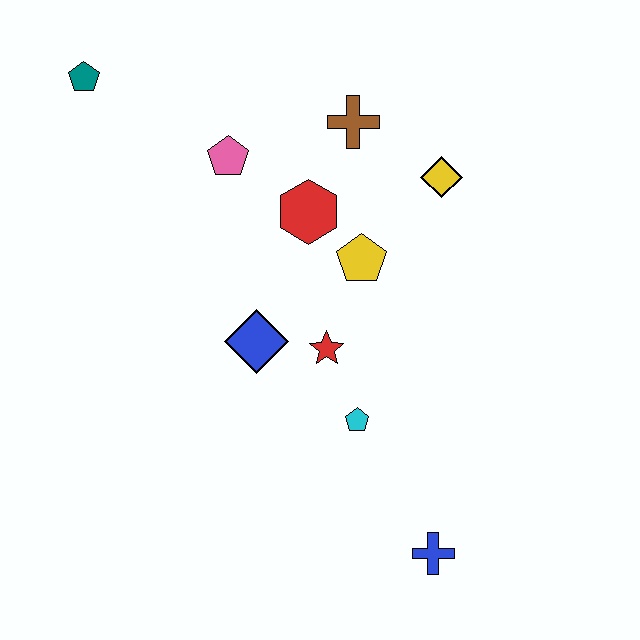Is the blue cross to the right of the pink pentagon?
Yes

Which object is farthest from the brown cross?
The blue cross is farthest from the brown cross.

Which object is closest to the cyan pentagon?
The red star is closest to the cyan pentagon.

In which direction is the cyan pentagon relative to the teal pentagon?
The cyan pentagon is below the teal pentagon.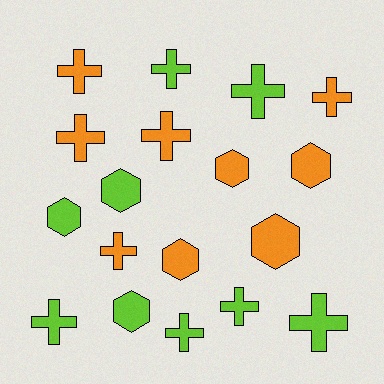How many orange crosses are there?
There are 5 orange crosses.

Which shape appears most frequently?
Cross, with 11 objects.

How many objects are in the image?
There are 18 objects.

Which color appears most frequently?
Orange, with 9 objects.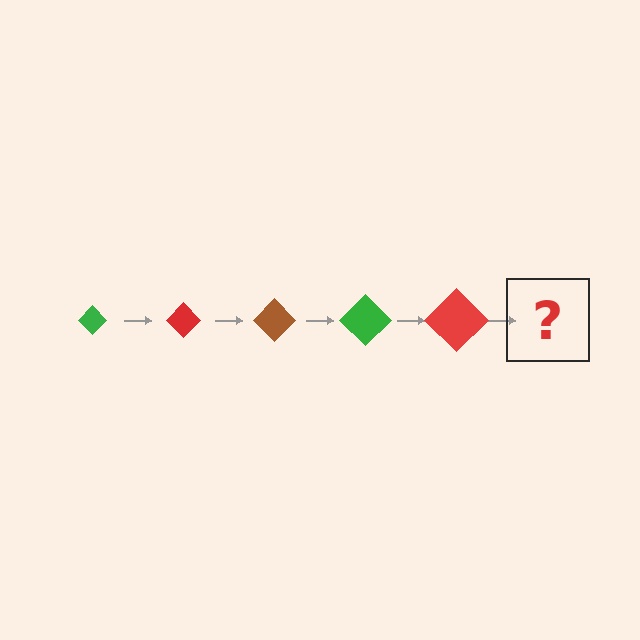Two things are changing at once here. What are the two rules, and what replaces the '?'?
The two rules are that the diamond grows larger each step and the color cycles through green, red, and brown. The '?' should be a brown diamond, larger than the previous one.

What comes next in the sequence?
The next element should be a brown diamond, larger than the previous one.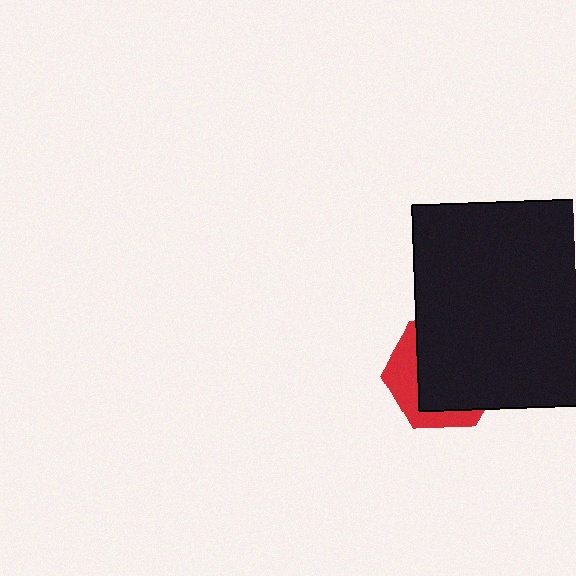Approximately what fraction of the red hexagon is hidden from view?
Roughly 68% of the red hexagon is hidden behind the black rectangle.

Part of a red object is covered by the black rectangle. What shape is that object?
It is a hexagon.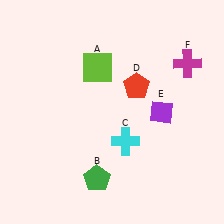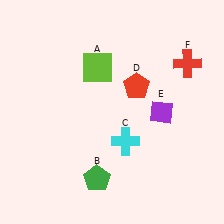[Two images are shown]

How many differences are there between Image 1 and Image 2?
There is 1 difference between the two images.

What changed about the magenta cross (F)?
In Image 1, F is magenta. In Image 2, it changed to red.